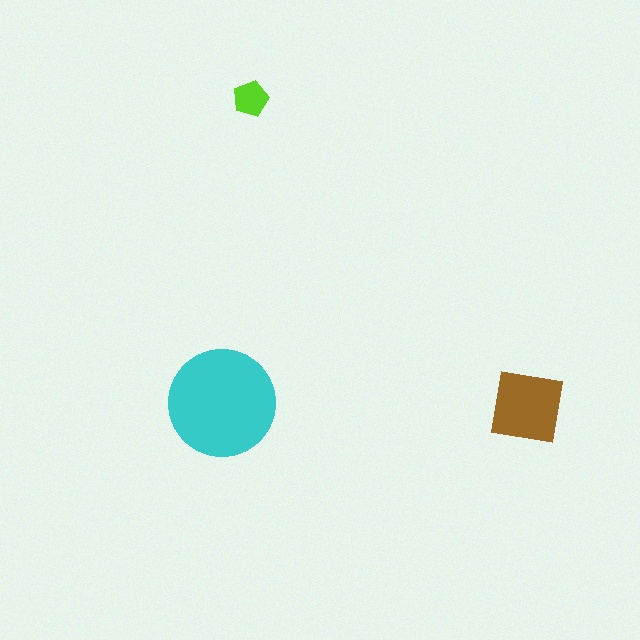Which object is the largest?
The cyan circle.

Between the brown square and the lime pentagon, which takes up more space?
The brown square.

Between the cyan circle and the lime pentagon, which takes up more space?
The cyan circle.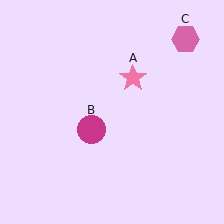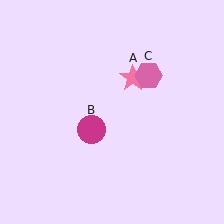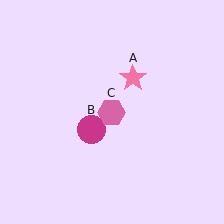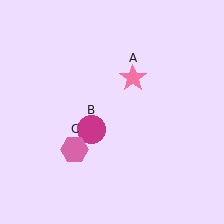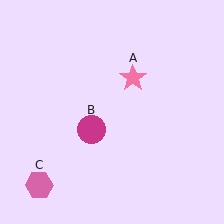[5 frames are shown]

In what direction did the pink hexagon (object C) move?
The pink hexagon (object C) moved down and to the left.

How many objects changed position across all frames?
1 object changed position: pink hexagon (object C).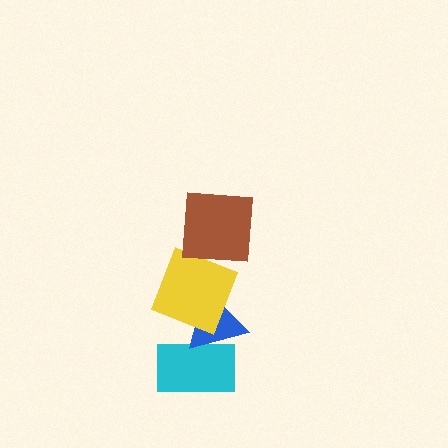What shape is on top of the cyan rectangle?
The blue triangle is on top of the cyan rectangle.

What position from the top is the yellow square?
The yellow square is 2nd from the top.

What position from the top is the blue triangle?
The blue triangle is 3rd from the top.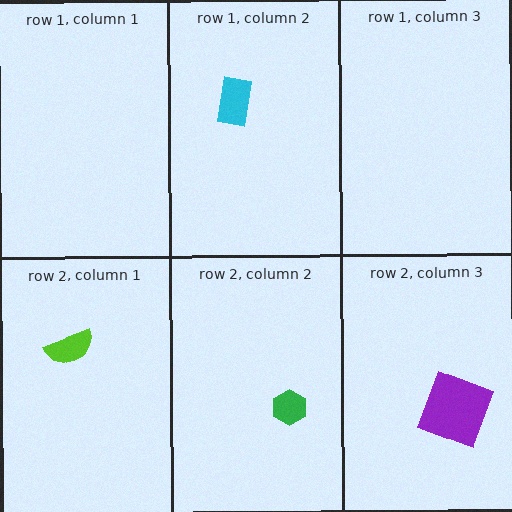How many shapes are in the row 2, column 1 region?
1.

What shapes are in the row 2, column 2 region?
The green hexagon.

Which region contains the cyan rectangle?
The row 1, column 2 region.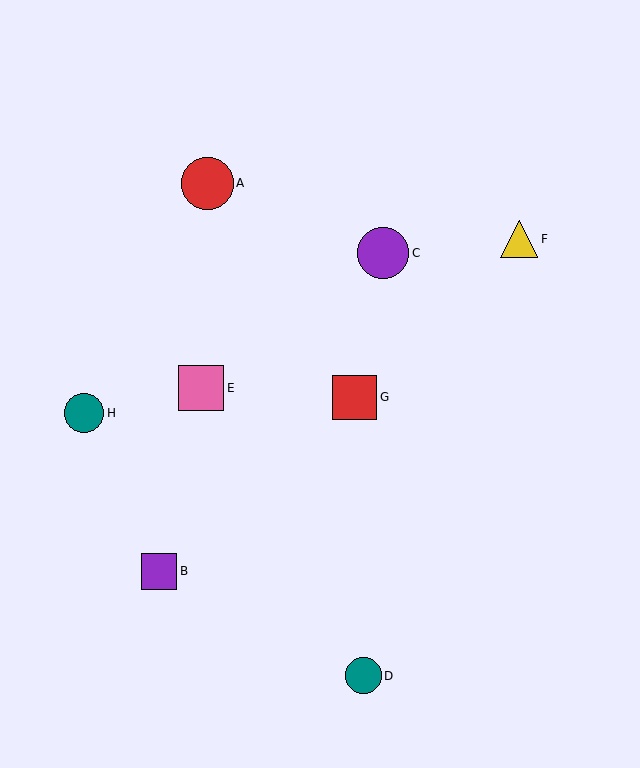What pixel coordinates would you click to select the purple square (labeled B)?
Click at (159, 571) to select the purple square B.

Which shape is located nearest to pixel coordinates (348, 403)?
The red square (labeled G) at (354, 397) is nearest to that location.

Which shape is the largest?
The red circle (labeled A) is the largest.